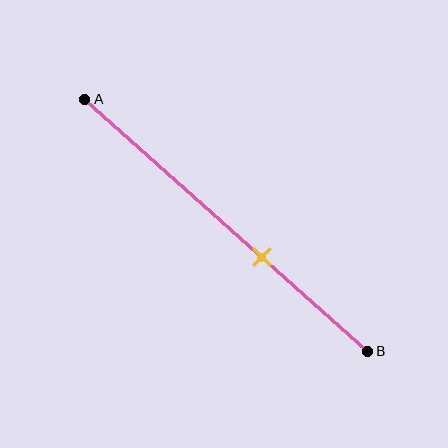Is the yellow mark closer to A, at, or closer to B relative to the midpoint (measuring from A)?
The yellow mark is closer to point B than the midpoint of segment AB.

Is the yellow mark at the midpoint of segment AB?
No, the mark is at about 65% from A, not at the 50% midpoint.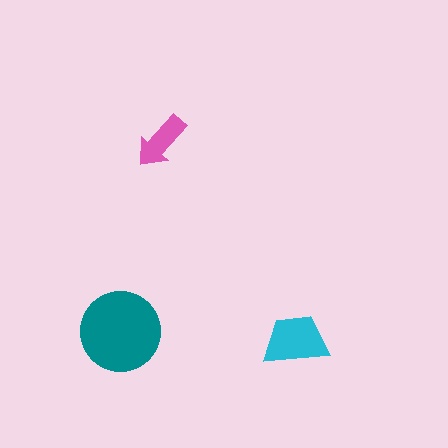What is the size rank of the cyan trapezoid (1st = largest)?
2nd.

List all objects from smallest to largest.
The pink arrow, the cyan trapezoid, the teal circle.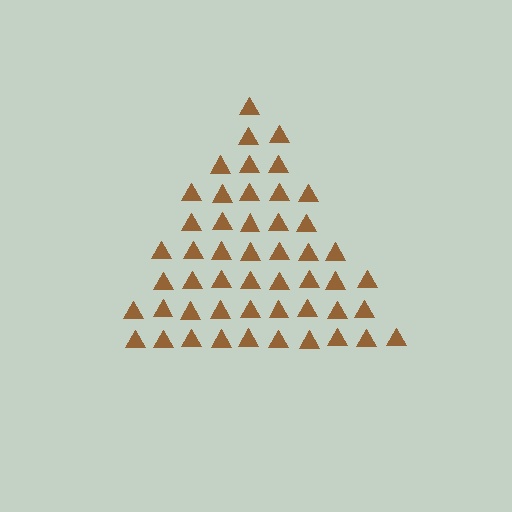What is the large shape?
The large shape is a triangle.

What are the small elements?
The small elements are triangles.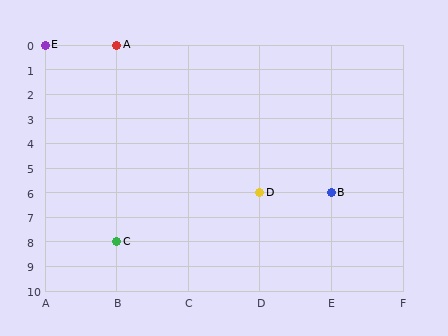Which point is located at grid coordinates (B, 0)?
Point A is at (B, 0).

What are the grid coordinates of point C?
Point C is at grid coordinates (B, 8).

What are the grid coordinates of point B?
Point B is at grid coordinates (E, 6).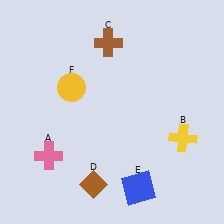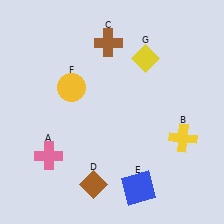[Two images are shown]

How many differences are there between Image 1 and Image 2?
There is 1 difference between the two images.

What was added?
A yellow diamond (G) was added in Image 2.